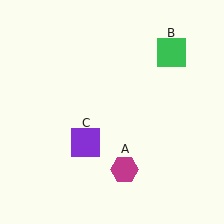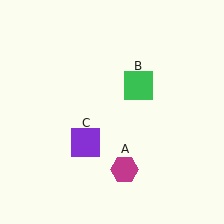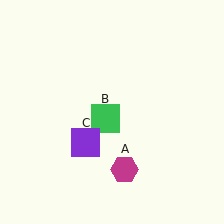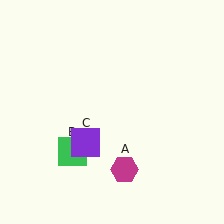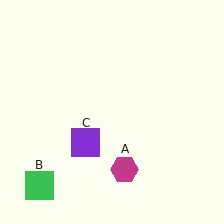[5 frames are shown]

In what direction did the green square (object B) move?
The green square (object B) moved down and to the left.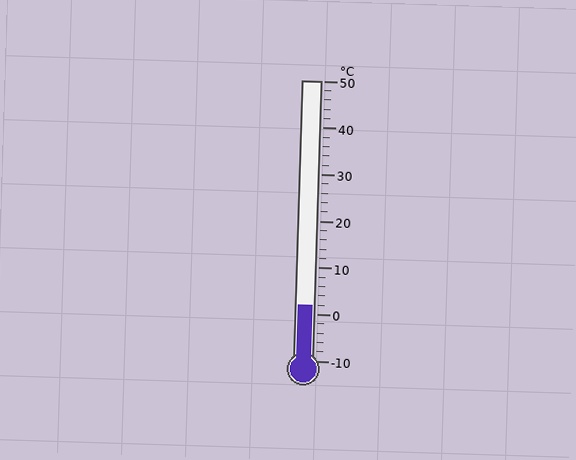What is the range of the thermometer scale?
The thermometer scale ranges from -10°C to 50°C.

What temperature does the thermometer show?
The thermometer shows approximately 2°C.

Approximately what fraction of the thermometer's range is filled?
The thermometer is filled to approximately 20% of its range.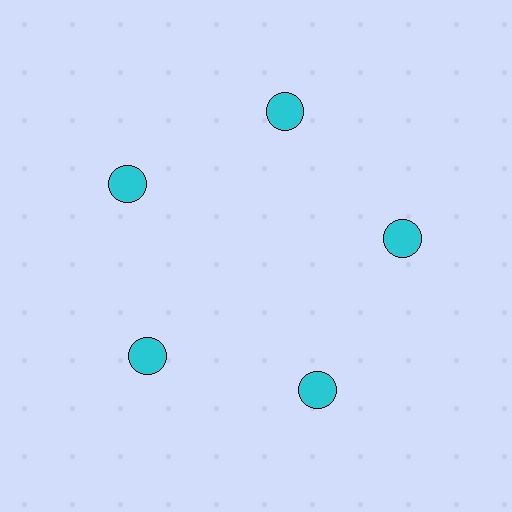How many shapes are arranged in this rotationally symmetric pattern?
There are 5 shapes, arranged in 5 groups of 1.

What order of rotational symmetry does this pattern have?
This pattern has 5-fold rotational symmetry.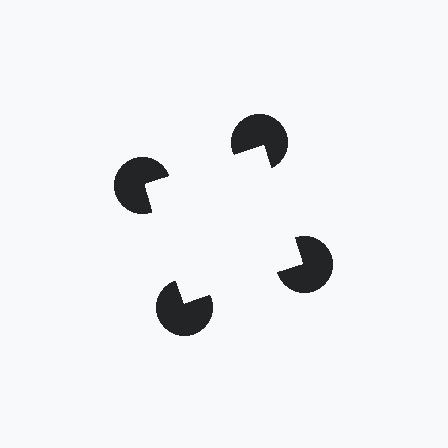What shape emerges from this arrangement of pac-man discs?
An illusory square — its edges are inferred from the aligned wedge cuts in the pac-man discs, not physically drawn.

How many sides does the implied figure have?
4 sides.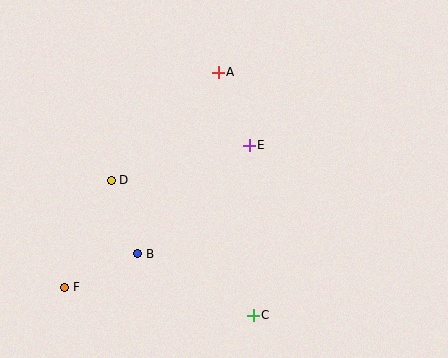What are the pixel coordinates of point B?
Point B is at (138, 254).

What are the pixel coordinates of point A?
Point A is at (218, 72).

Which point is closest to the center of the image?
Point E at (249, 145) is closest to the center.